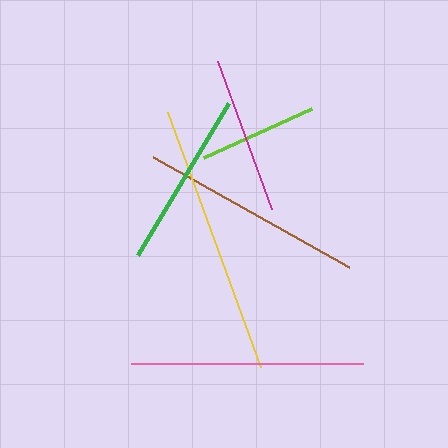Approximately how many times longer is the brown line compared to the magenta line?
The brown line is approximately 1.4 times the length of the magenta line.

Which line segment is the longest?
The yellow line is the longest at approximately 271 pixels.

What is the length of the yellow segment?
The yellow segment is approximately 271 pixels long.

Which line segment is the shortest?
The lime line is the shortest at approximately 118 pixels.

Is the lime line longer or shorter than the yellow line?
The yellow line is longer than the lime line.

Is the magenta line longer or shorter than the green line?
The green line is longer than the magenta line.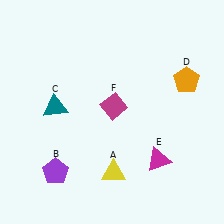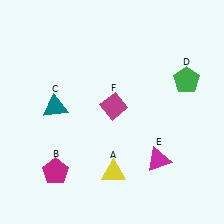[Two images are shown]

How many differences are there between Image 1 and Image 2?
There are 2 differences between the two images.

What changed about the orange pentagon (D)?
In Image 1, D is orange. In Image 2, it changed to green.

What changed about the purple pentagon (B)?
In Image 1, B is purple. In Image 2, it changed to magenta.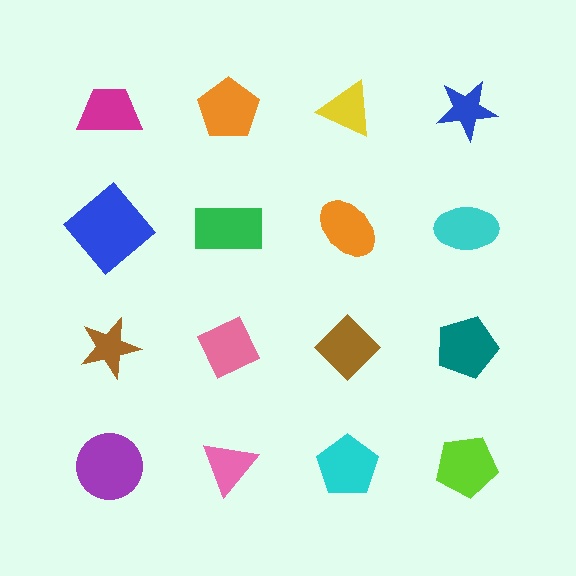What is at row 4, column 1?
A purple circle.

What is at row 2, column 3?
An orange ellipse.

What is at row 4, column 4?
A lime pentagon.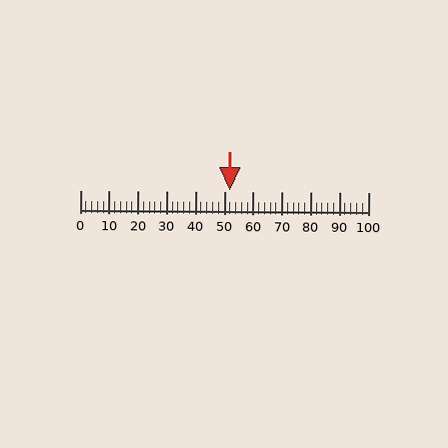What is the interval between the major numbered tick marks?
The major tick marks are spaced 10 units apart.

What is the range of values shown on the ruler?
The ruler shows values from 0 to 100.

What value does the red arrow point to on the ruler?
The red arrow points to approximately 52.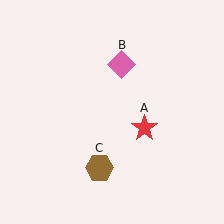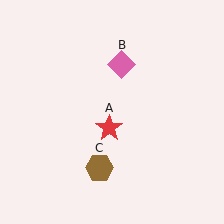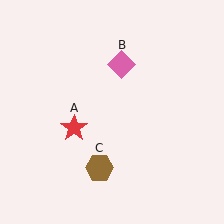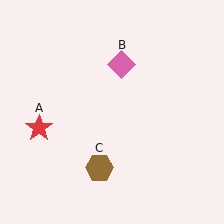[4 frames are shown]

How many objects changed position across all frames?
1 object changed position: red star (object A).